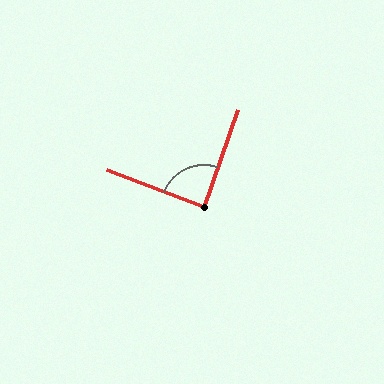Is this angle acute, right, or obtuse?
It is approximately a right angle.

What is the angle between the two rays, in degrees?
Approximately 88 degrees.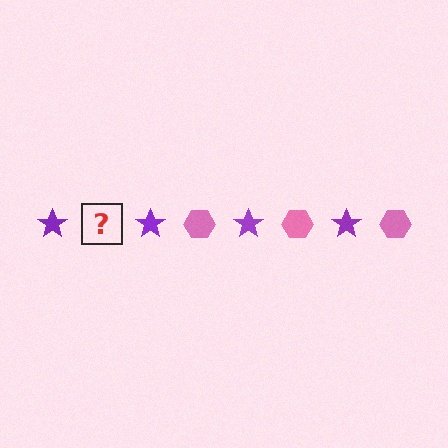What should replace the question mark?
The question mark should be replaced with a pink hexagon.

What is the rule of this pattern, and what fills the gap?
The rule is that the pattern alternates between purple star and pink hexagon. The gap should be filled with a pink hexagon.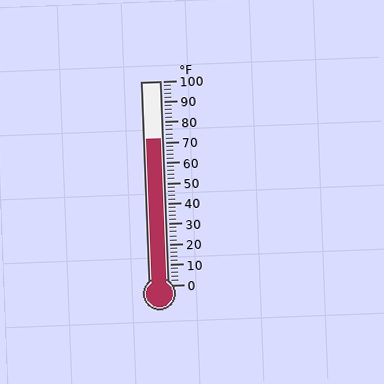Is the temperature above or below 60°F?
The temperature is above 60°F.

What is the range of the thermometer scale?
The thermometer scale ranges from 0°F to 100°F.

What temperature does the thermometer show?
The thermometer shows approximately 72°F.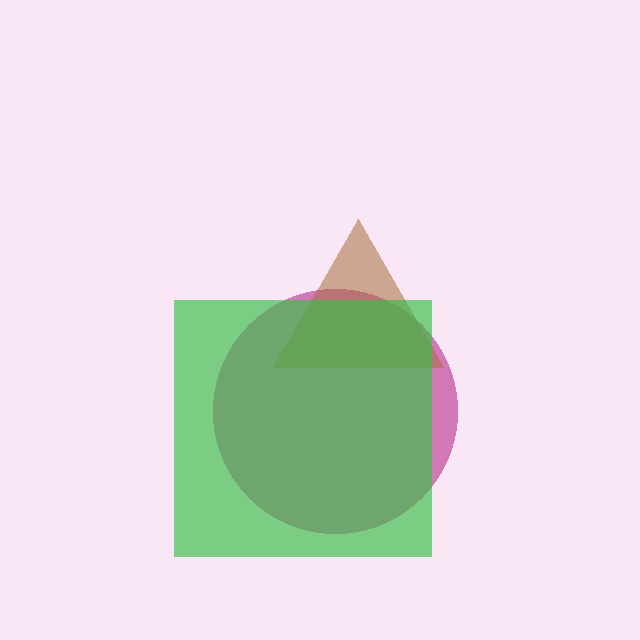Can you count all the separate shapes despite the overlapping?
Yes, there are 3 separate shapes.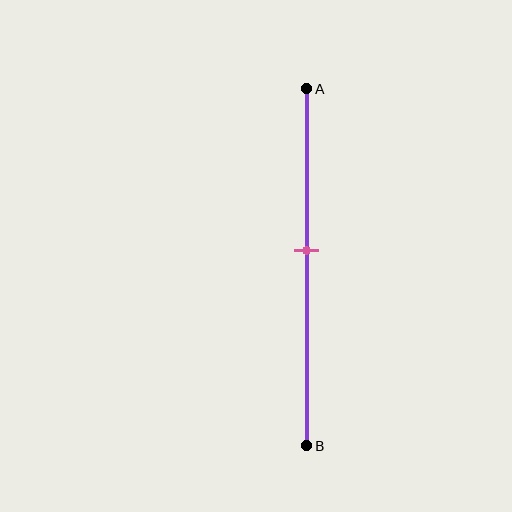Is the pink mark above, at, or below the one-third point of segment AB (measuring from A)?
The pink mark is below the one-third point of segment AB.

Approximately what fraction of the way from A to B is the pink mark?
The pink mark is approximately 45% of the way from A to B.